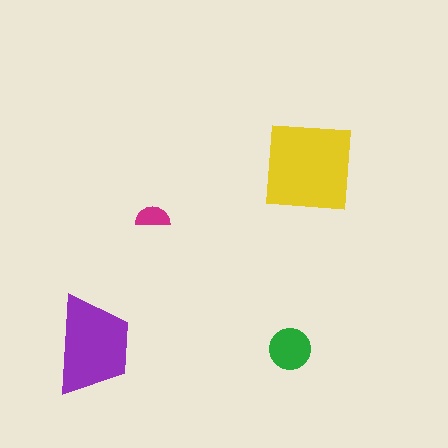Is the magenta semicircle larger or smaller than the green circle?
Smaller.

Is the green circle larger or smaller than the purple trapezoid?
Smaller.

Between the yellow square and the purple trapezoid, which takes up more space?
The yellow square.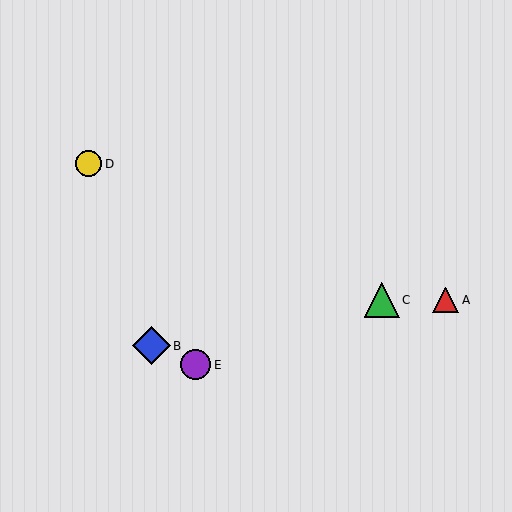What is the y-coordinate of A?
Object A is at y≈300.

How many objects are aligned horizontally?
2 objects (A, C) are aligned horizontally.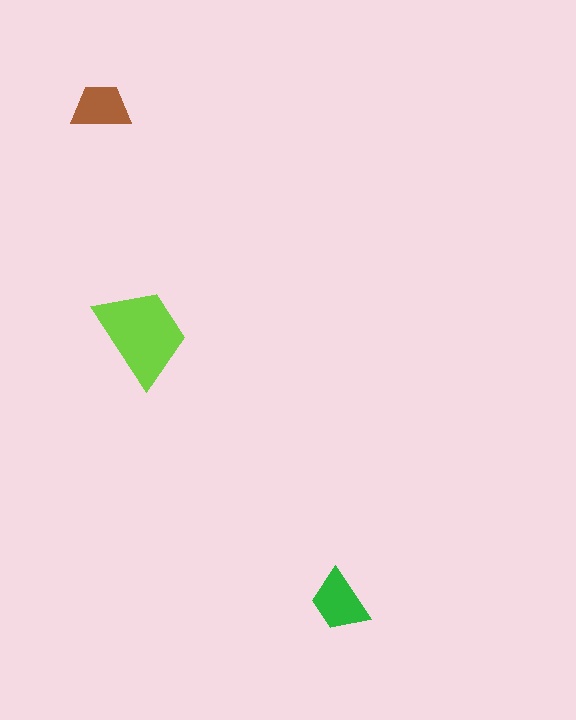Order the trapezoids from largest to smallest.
the lime one, the green one, the brown one.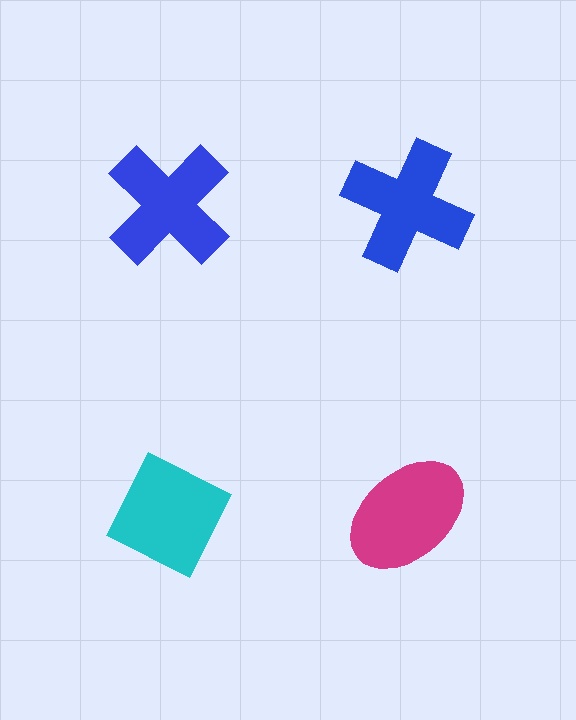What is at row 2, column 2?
A magenta ellipse.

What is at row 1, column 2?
A blue cross.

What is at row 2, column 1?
A cyan diamond.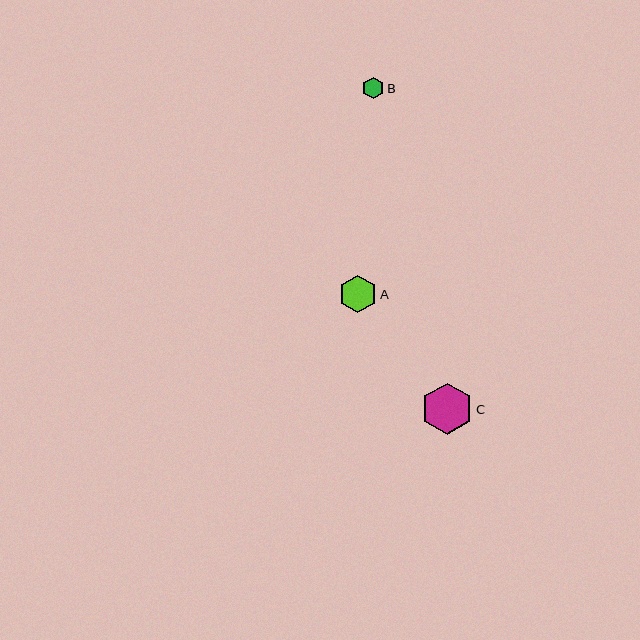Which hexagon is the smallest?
Hexagon B is the smallest with a size of approximately 21 pixels.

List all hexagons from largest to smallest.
From largest to smallest: C, A, B.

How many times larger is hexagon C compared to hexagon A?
Hexagon C is approximately 1.4 times the size of hexagon A.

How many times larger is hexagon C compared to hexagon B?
Hexagon C is approximately 2.4 times the size of hexagon B.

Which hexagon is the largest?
Hexagon C is the largest with a size of approximately 52 pixels.